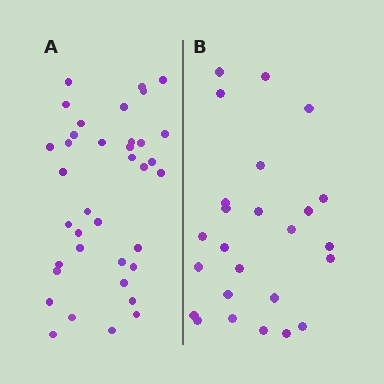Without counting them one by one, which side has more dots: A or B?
Region A (the left region) has more dots.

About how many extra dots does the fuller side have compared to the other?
Region A has roughly 12 or so more dots than region B.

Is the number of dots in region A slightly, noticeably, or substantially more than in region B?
Region A has substantially more. The ratio is roughly 1.5 to 1.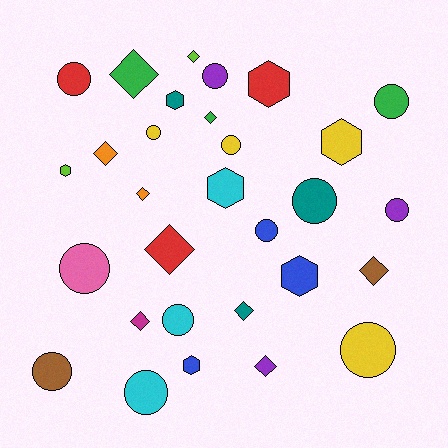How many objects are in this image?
There are 30 objects.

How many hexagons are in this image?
There are 7 hexagons.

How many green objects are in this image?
There are 3 green objects.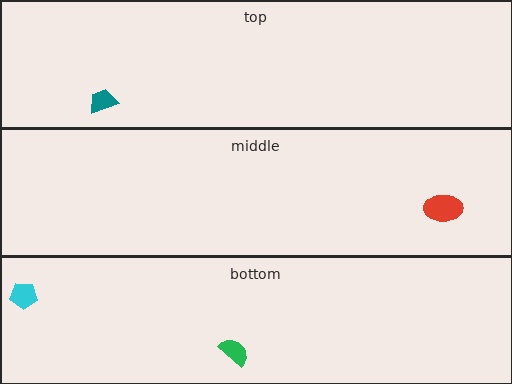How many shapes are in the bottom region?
2.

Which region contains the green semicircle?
The bottom region.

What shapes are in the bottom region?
The cyan pentagon, the green semicircle.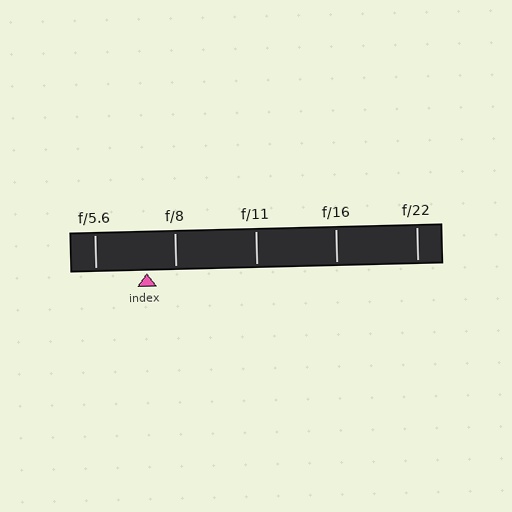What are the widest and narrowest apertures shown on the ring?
The widest aperture shown is f/5.6 and the narrowest is f/22.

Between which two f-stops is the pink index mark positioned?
The index mark is between f/5.6 and f/8.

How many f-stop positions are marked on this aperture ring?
There are 5 f-stop positions marked.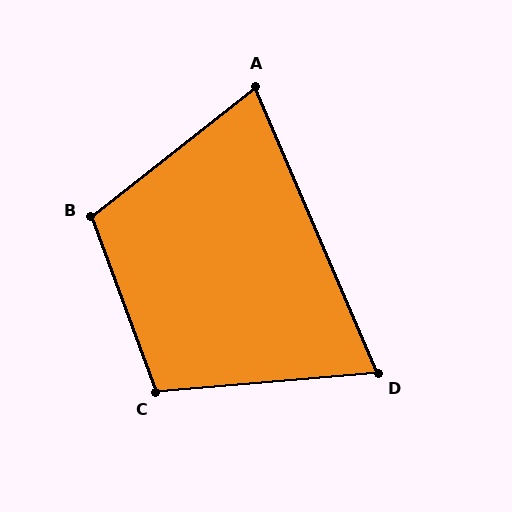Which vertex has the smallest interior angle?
D, at approximately 72 degrees.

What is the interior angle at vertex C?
Approximately 105 degrees (obtuse).